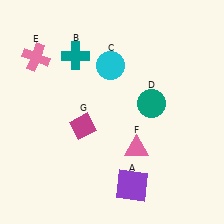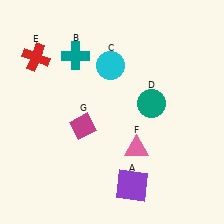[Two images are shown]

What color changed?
The cross (E) changed from pink in Image 1 to red in Image 2.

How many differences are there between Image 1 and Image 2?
There is 1 difference between the two images.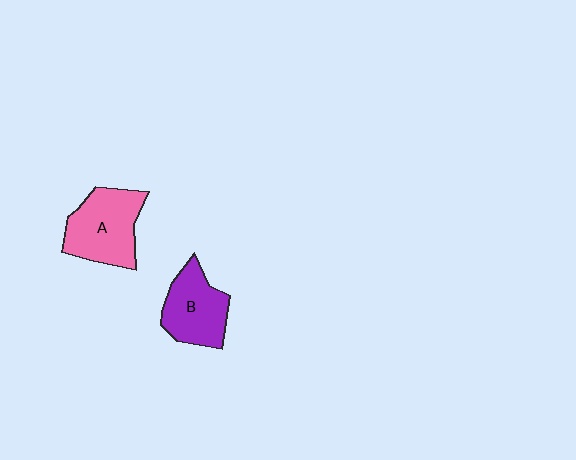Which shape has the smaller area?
Shape B (purple).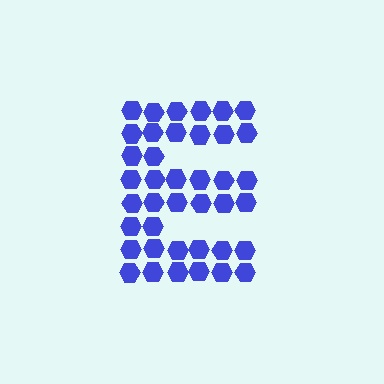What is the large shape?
The large shape is the letter E.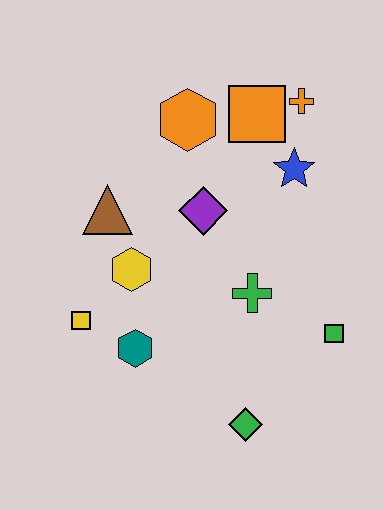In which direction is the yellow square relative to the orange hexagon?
The yellow square is below the orange hexagon.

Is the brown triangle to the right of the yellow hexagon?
No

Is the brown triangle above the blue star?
No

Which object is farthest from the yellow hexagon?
The orange cross is farthest from the yellow hexagon.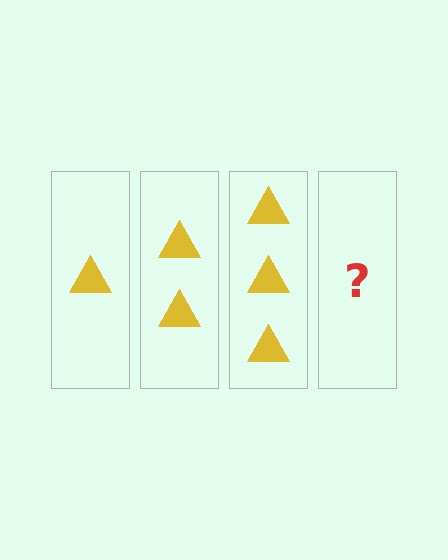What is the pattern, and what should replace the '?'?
The pattern is that each step adds one more triangle. The '?' should be 4 triangles.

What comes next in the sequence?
The next element should be 4 triangles.